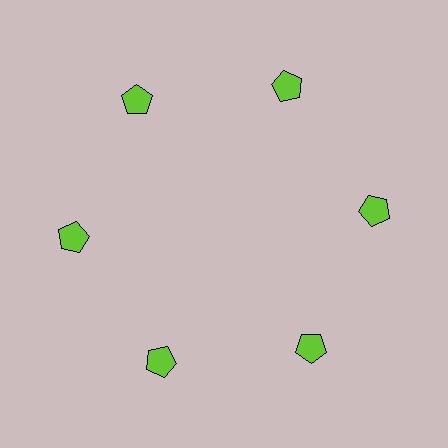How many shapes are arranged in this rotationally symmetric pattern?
There are 6 shapes, arranged in 6 groups of 1.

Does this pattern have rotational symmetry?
Yes, this pattern has 6-fold rotational symmetry. It looks the same after rotating 60 degrees around the center.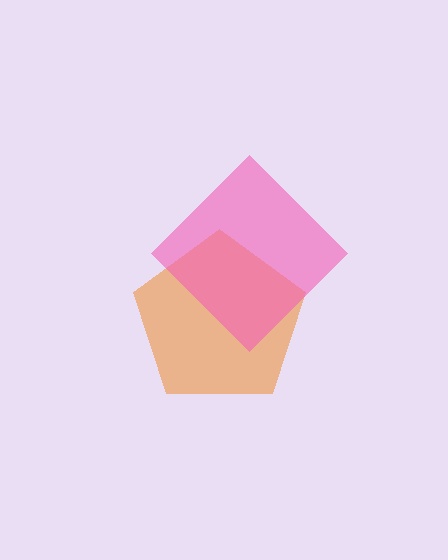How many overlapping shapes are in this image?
There are 2 overlapping shapes in the image.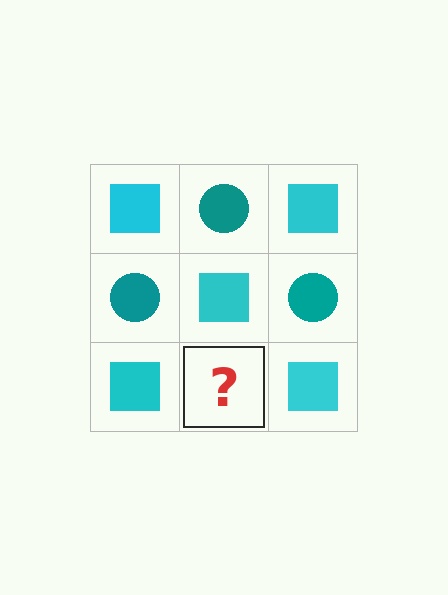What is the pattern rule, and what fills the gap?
The rule is that it alternates cyan square and teal circle in a checkerboard pattern. The gap should be filled with a teal circle.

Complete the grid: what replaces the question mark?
The question mark should be replaced with a teal circle.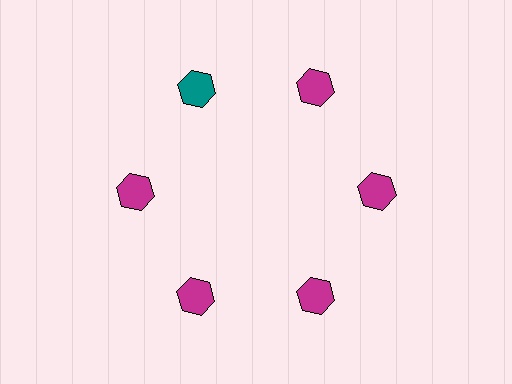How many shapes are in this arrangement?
There are 6 shapes arranged in a ring pattern.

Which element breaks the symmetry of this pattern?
The teal hexagon at roughly the 11 o'clock position breaks the symmetry. All other shapes are magenta hexagons.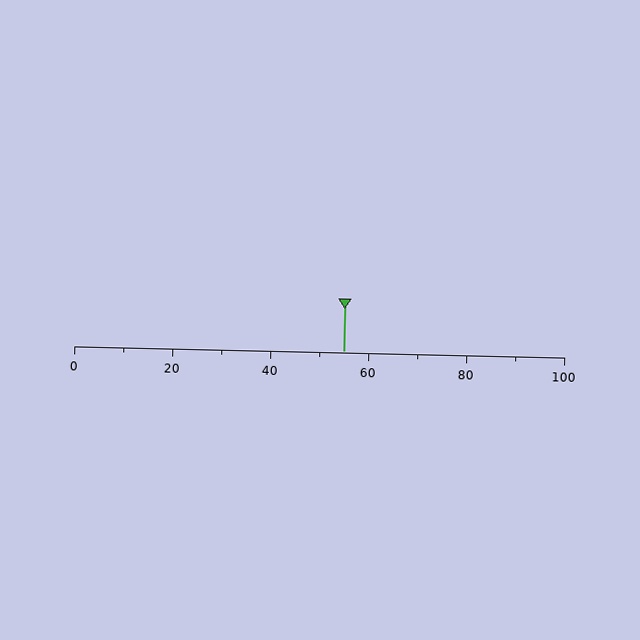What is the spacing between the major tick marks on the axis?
The major ticks are spaced 20 apart.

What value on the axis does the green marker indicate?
The marker indicates approximately 55.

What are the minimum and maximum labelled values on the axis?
The axis runs from 0 to 100.